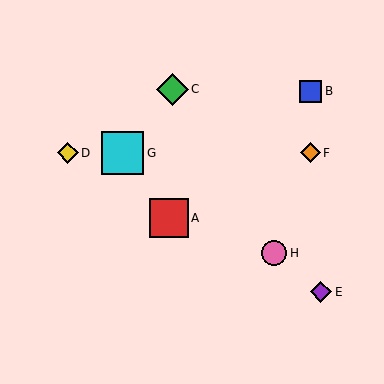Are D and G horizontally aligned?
Yes, both are at y≈153.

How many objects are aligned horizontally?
3 objects (D, F, G) are aligned horizontally.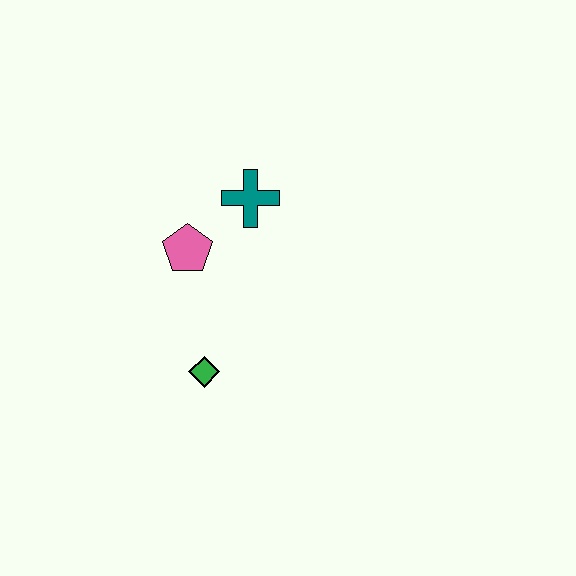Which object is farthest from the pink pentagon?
The green diamond is farthest from the pink pentagon.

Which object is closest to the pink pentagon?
The teal cross is closest to the pink pentagon.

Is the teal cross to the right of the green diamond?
Yes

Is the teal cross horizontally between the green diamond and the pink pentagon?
No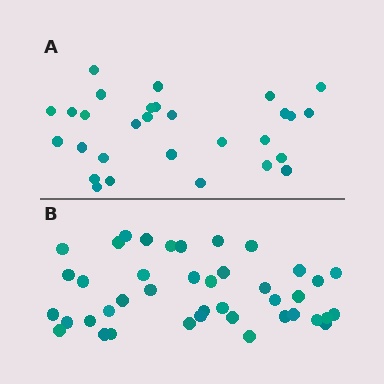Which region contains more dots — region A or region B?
Region B (the bottom region) has more dots.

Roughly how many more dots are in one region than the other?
Region B has roughly 12 or so more dots than region A.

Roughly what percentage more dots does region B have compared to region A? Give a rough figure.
About 40% more.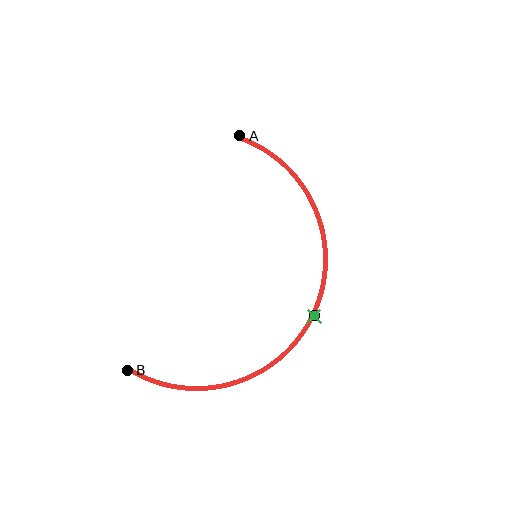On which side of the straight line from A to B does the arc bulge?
The arc bulges to the right of the straight line connecting A and B.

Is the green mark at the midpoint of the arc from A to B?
Yes. The green mark lies on the arc at equal arc-length from both A and B — it is the arc midpoint.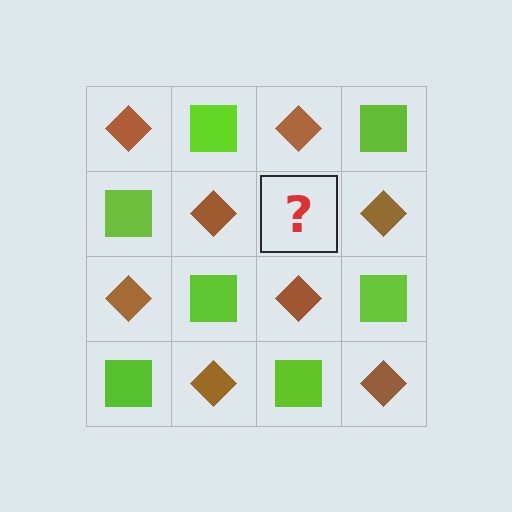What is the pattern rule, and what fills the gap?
The rule is that it alternates brown diamond and lime square in a checkerboard pattern. The gap should be filled with a lime square.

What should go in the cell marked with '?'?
The missing cell should contain a lime square.